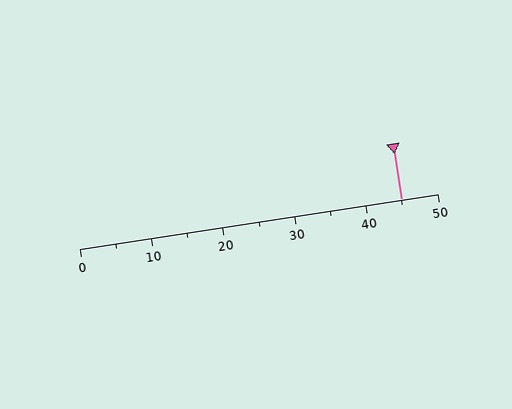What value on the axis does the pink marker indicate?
The marker indicates approximately 45.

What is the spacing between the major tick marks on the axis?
The major ticks are spaced 10 apart.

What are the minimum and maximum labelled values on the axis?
The axis runs from 0 to 50.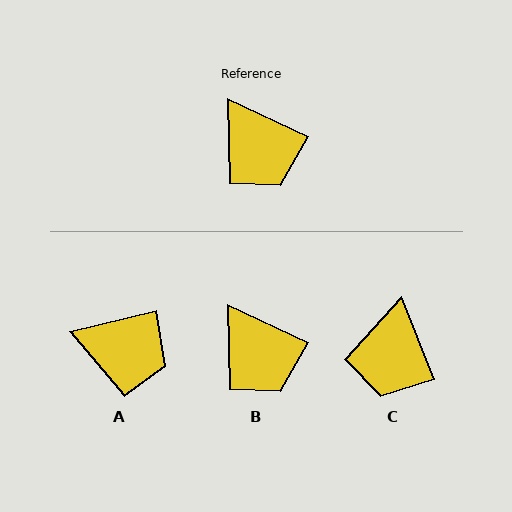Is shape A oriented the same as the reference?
No, it is off by about 39 degrees.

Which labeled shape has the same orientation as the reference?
B.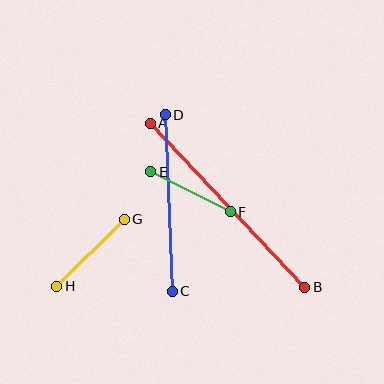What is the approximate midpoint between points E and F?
The midpoint is at approximately (190, 192) pixels.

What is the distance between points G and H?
The distance is approximately 95 pixels.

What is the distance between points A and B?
The distance is approximately 225 pixels.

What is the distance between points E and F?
The distance is approximately 89 pixels.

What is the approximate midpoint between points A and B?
The midpoint is at approximately (227, 205) pixels.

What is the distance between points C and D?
The distance is approximately 177 pixels.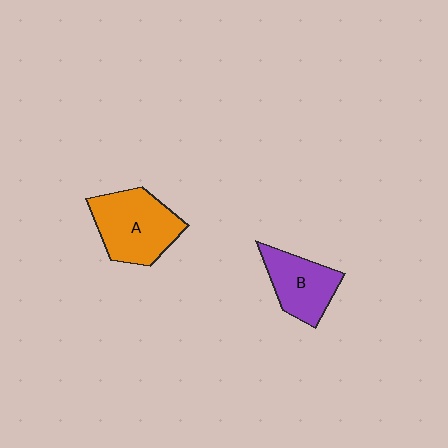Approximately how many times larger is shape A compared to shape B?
Approximately 1.3 times.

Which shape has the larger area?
Shape A (orange).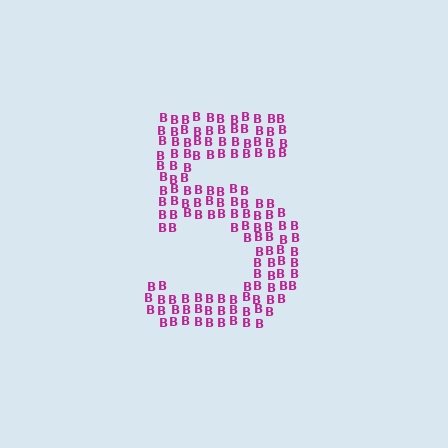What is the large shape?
The large shape is the digit 5.